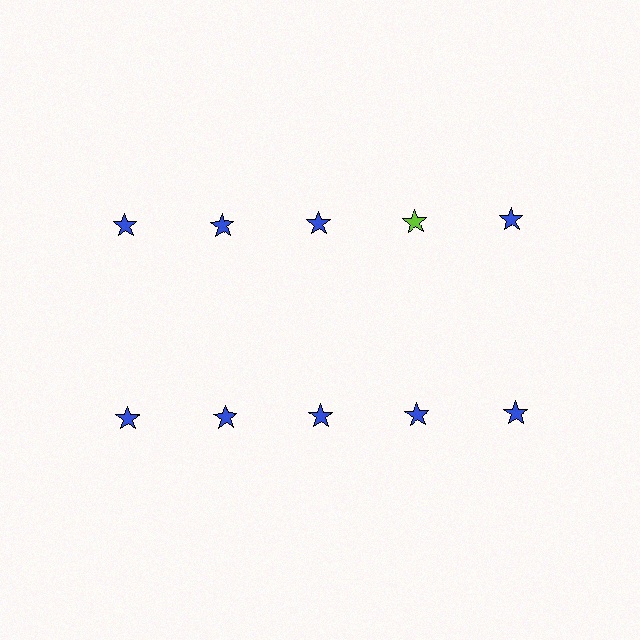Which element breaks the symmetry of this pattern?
The lime star in the top row, second from right column breaks the symmetry. All other shapes are blue stars.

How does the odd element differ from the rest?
It has a different color: lime instead of blue.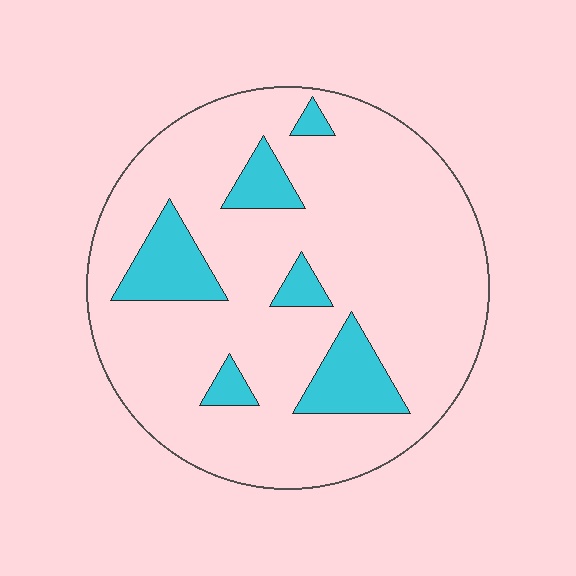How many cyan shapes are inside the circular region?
6.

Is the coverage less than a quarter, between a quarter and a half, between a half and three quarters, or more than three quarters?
Less than a quarter.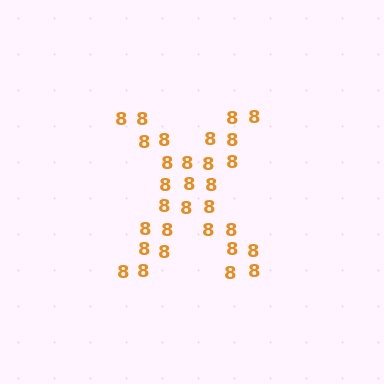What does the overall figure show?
The overall figure shows the letter X.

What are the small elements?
The small elements are digit 8's.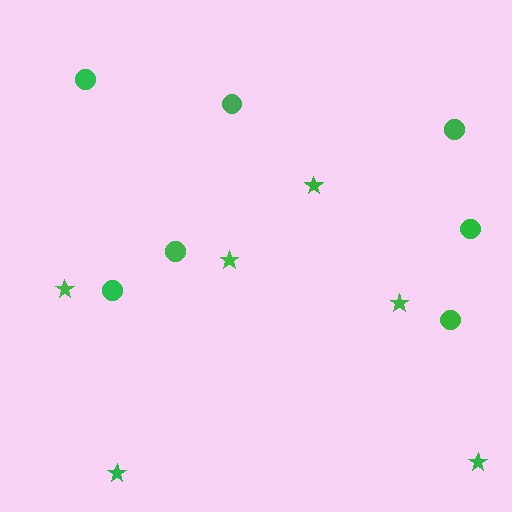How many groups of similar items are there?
There are 2 groups: one group of stars (6) and one group of circles (7).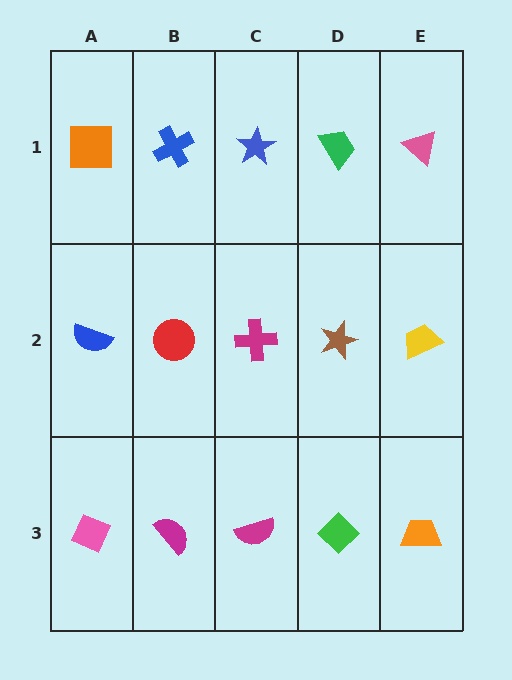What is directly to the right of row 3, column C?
A green diamond.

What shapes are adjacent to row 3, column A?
A blue semicircle (row 2, column A), a magenta semicircle (row 3, column B).